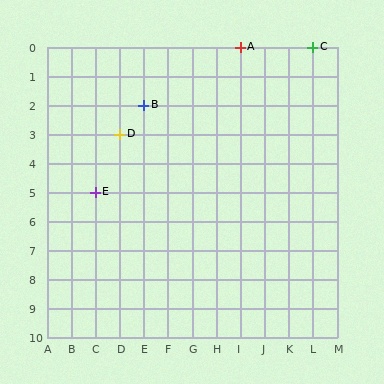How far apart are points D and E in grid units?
Points D and E are 1 column and 2 rows apart (about 2.2 grid units diagonally).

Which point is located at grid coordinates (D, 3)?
Point D is at (D, 3).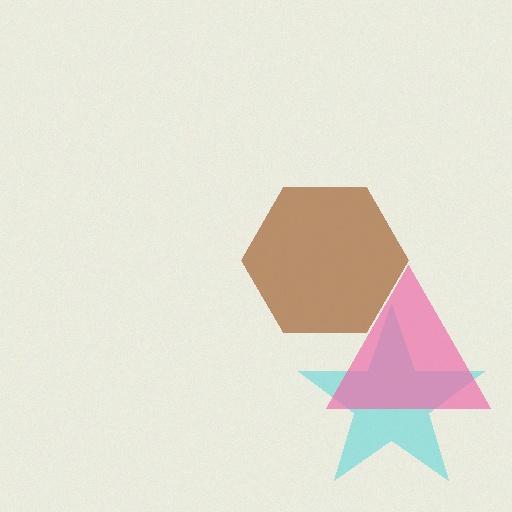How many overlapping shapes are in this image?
There are 3 overlapping shapes in the image.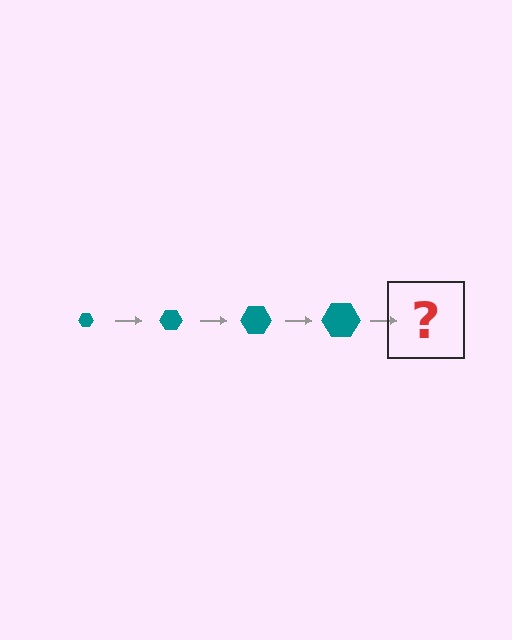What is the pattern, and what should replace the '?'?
The pattern is that the hexagon gets progressively larger each step. The '?' should be a teal hexagon, larger than the previous one.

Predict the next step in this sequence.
The next step is a teal hexagon, larger than the previous one.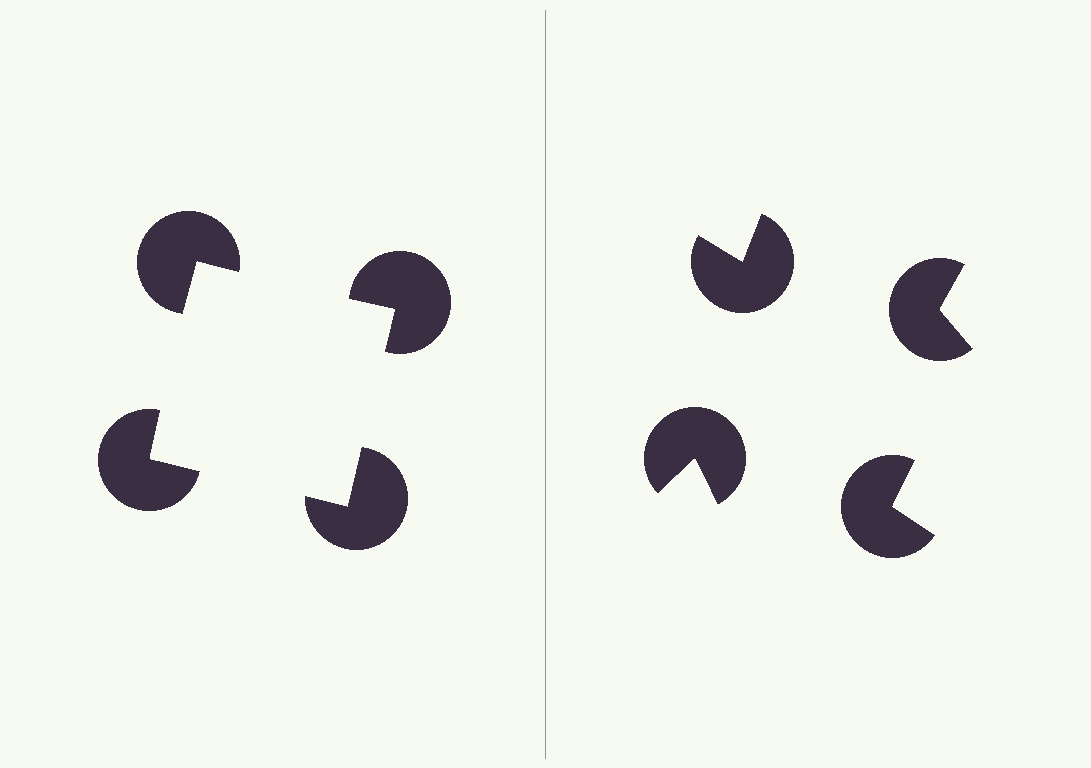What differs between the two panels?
The pac-man discs are positioned identically on both sides; only the wedge orientations differ. On the left they align to a square; on the right they are misaligned.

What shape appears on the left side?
An illusory square.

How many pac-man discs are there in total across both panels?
8 — 4 on each side.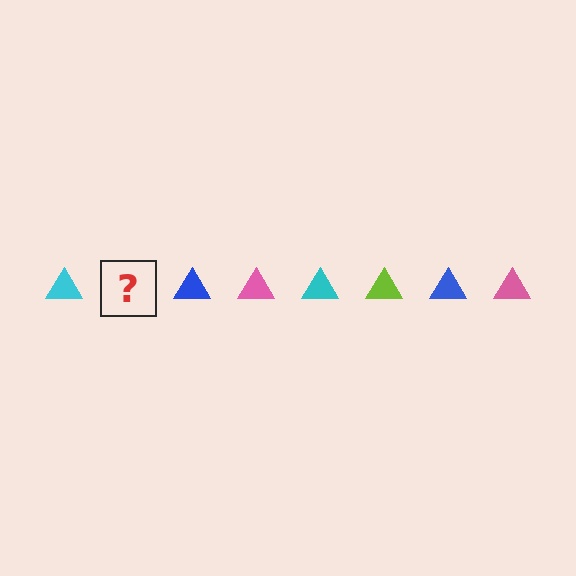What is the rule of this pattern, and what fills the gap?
The rule is that the pattern cycles through cyan, lime, blue, pink triangles. The gap should be filled with a lime triangle.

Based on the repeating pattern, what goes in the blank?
The blank should be a lime triangle.